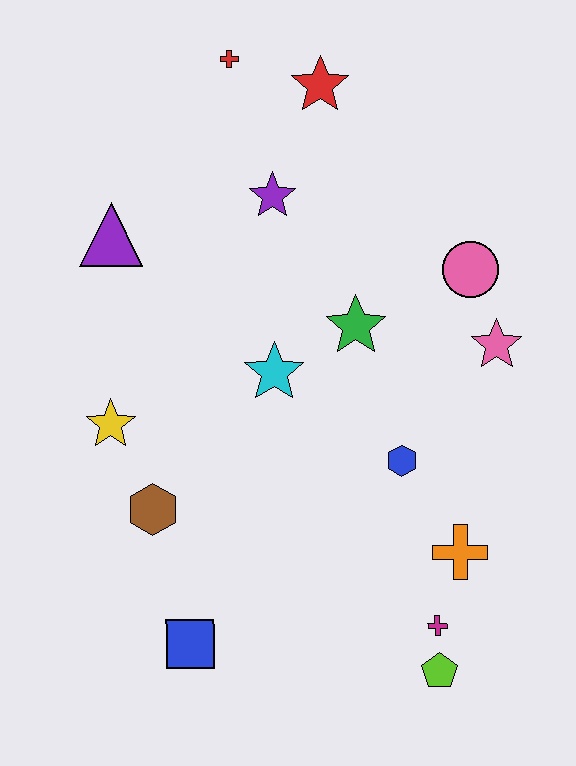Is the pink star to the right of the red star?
Yes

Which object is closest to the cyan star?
The green star is closest to the cyan star.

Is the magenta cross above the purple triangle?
No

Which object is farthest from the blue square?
The red cross is farthest from the blue square.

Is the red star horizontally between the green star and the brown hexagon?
Yes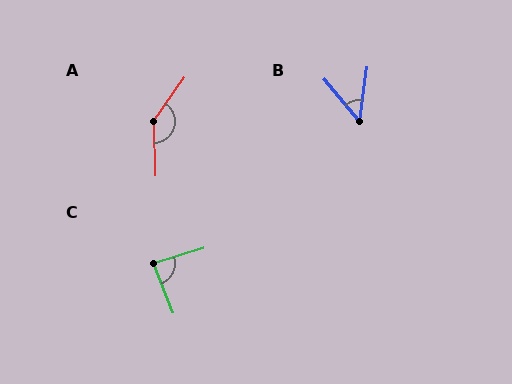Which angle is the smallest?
B, at approximately 48 degrees.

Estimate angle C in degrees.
Approximately 85 degrees.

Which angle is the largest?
A, at approximately 143 degrees.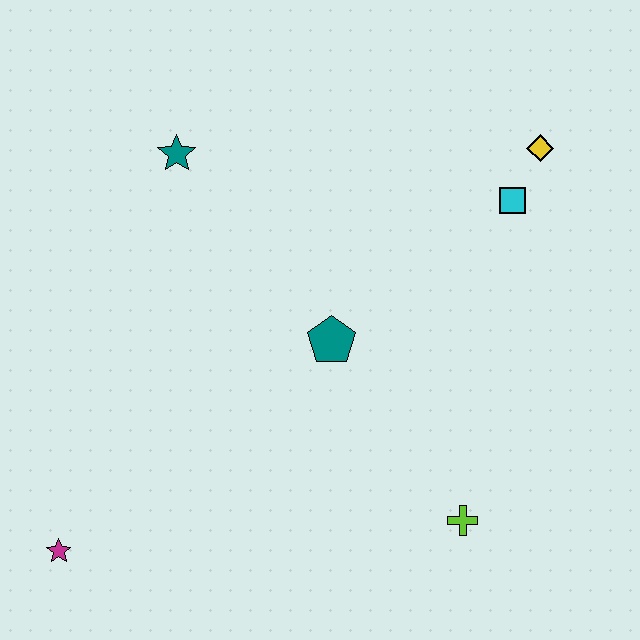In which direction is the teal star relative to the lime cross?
The teal star is above the lime cross.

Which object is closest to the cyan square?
The yellow diamond is closest to the cyan square.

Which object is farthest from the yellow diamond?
The magenta star is farthest from the yellow diamond.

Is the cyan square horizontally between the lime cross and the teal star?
No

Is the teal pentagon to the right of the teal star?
Yes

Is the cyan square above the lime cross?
Yes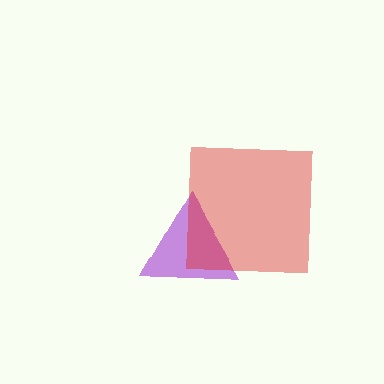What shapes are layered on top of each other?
The layered shapes are: a purple triangle, a red square.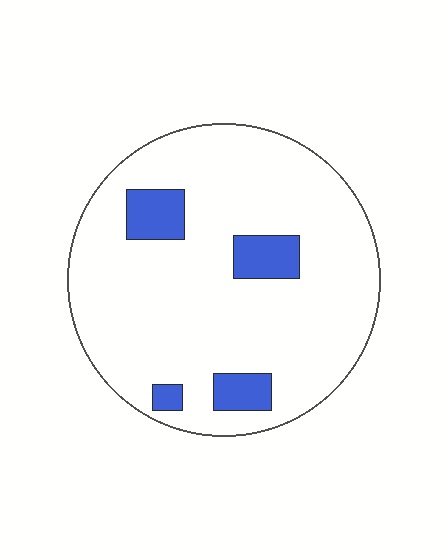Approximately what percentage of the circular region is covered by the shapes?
Approximately 10%.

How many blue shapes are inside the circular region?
4.